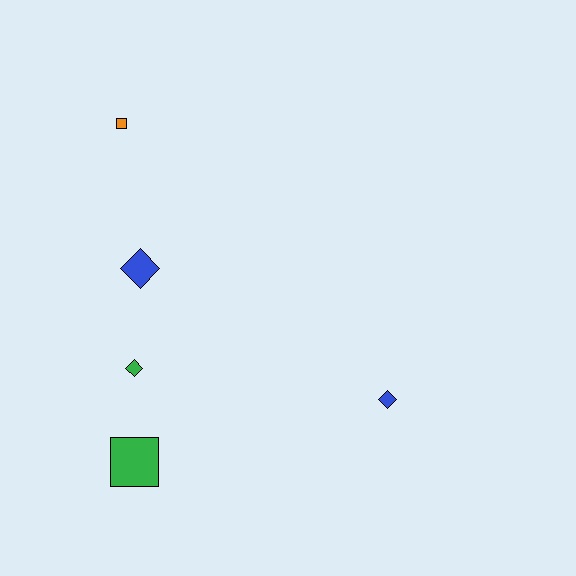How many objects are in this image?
There are 5 objects.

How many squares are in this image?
There are 2 squares.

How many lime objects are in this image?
There are no lime objects.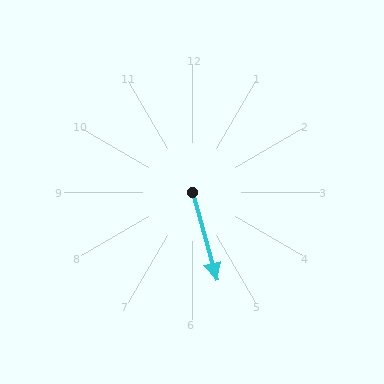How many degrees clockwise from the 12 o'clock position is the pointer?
Approximately 164 degrees.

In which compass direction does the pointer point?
South.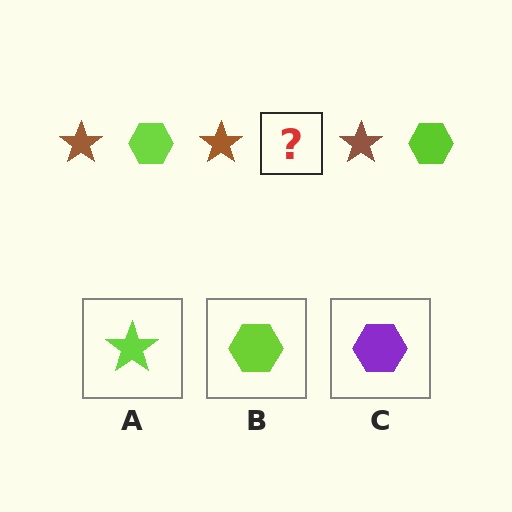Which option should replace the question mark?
Option B.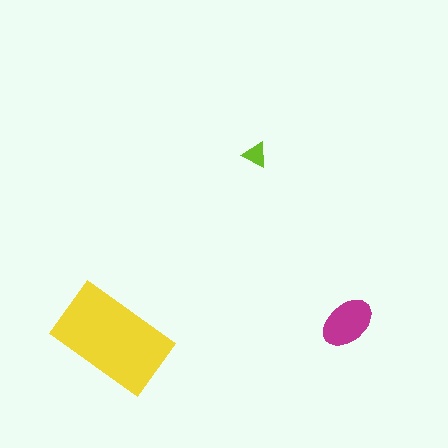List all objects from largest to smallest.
The yellow rectangle, the magenta ellipse, the lime triangle.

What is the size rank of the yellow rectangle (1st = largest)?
1st.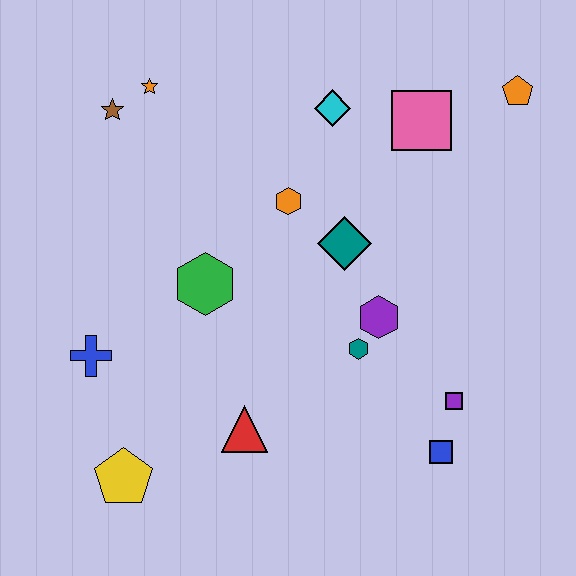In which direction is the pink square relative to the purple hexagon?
The pink square is above the purple hexagon.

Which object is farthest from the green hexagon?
The orange pentagon is farthest from the green hexagon.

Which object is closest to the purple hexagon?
The teal hexagon is closest to the purple hexagon.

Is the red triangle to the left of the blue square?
Yes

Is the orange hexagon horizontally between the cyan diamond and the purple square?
No